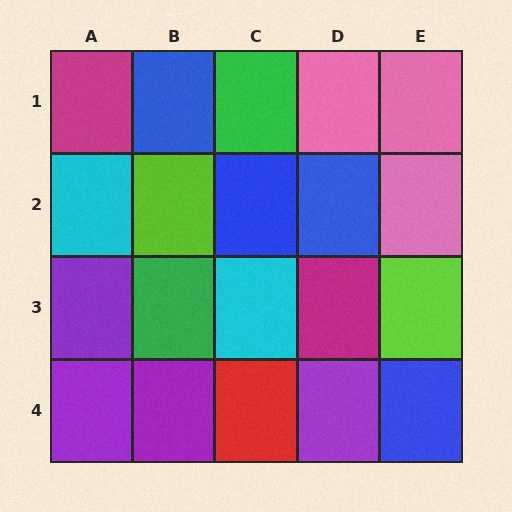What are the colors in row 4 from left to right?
Purple, purple, red, purple, blue.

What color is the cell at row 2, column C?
Blue.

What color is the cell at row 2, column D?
Blue.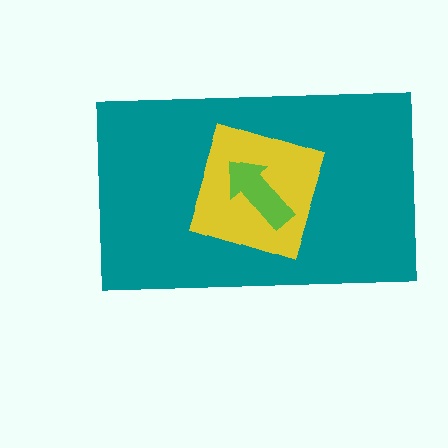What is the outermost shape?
The teal rectangle.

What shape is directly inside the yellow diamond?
The lime arrow.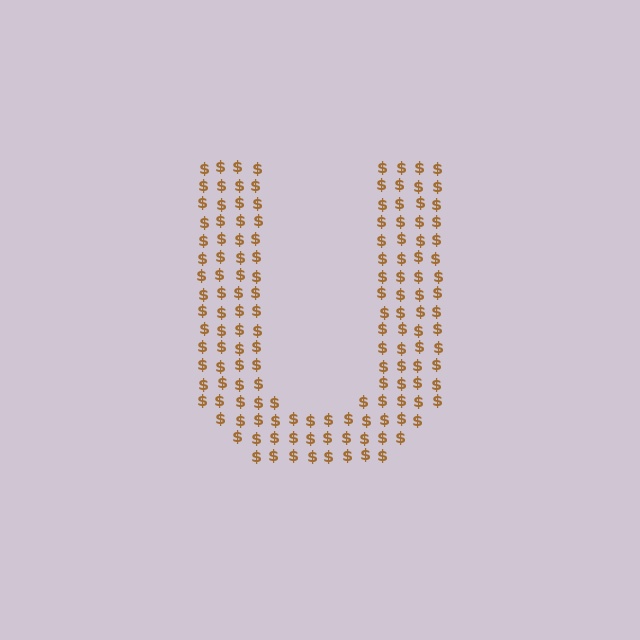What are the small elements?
The small elements are dollar signs.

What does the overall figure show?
The overall figure shows the letter U.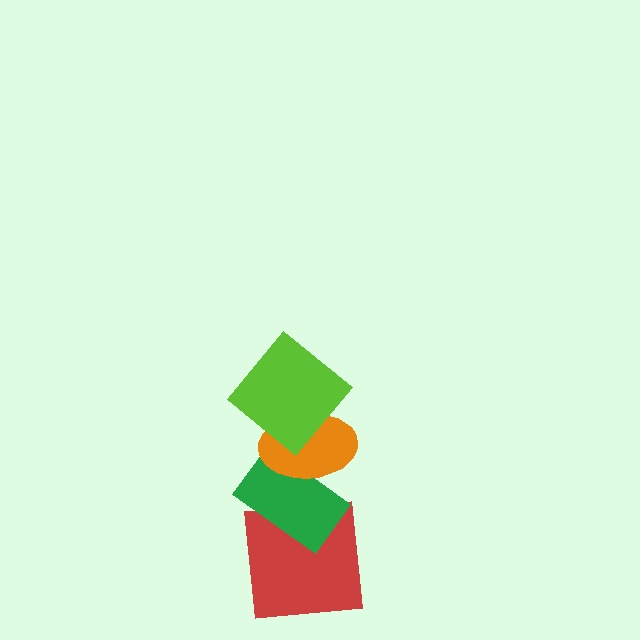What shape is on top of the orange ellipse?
The lime diamond is on top of the orange ellipse.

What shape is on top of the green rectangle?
The orange ellipse is on top of the green rectangle.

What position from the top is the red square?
The red square is 4th from the top.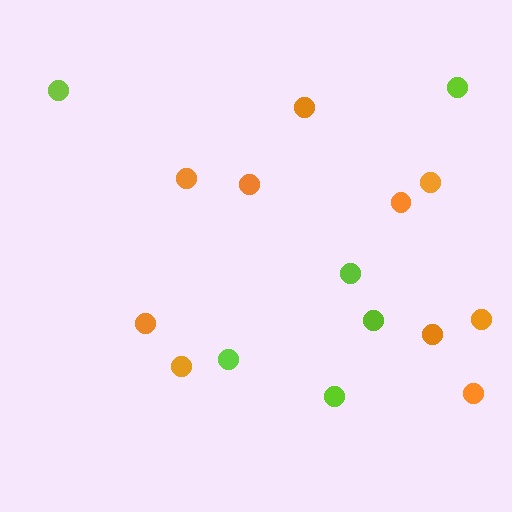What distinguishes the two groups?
There are 2 groups: one group of orange circles (10) and one group of lime circles (6).